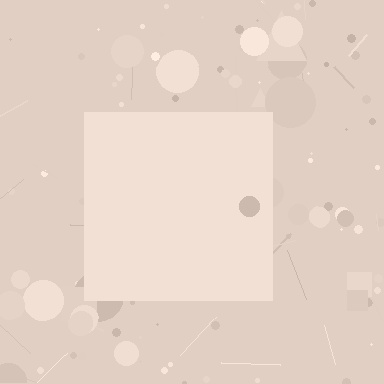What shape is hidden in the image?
A square is hidden in the image.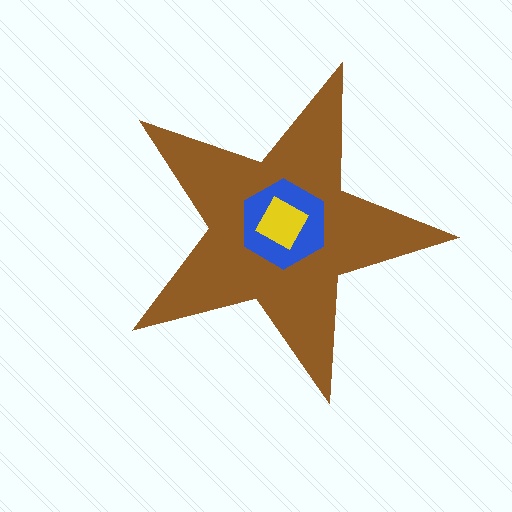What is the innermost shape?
The yellow diamond.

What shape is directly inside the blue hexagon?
The yellow diamond.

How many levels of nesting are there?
3.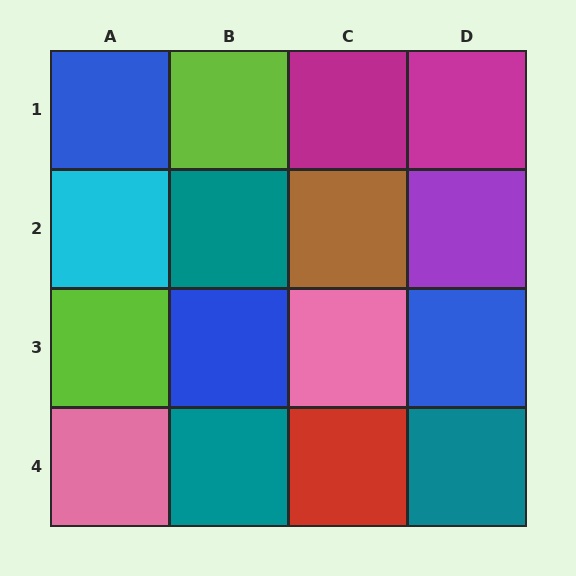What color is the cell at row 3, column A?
Lime.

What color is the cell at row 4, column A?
Pink.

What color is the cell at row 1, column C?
Magenta.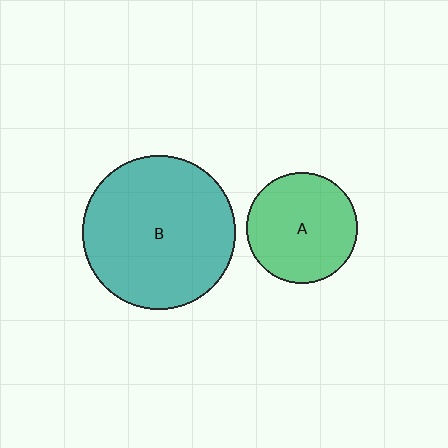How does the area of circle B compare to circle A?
Approximately 1.9 times.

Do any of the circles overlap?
No, none of the circles overlap.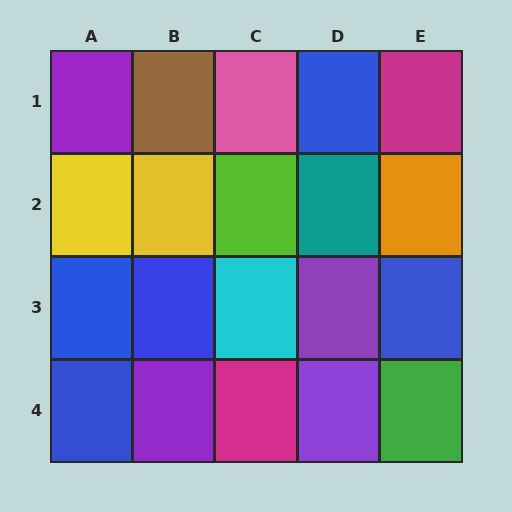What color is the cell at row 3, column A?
Blue.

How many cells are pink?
1 cell is pink.